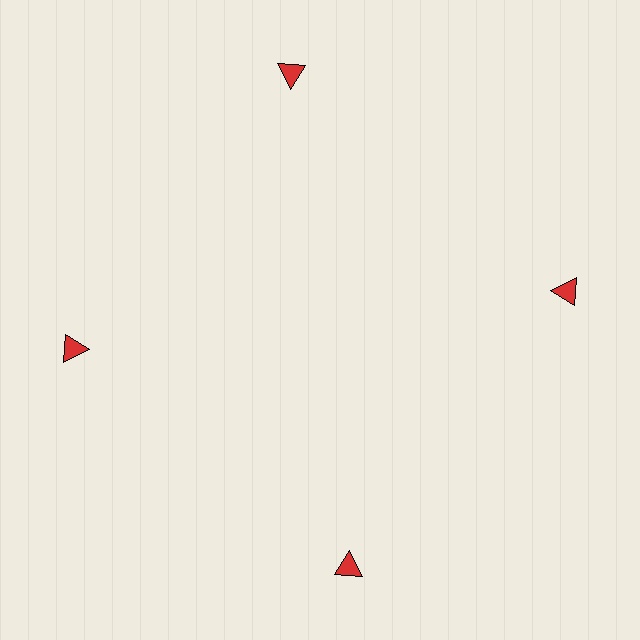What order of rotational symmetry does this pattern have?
This pattern has 4-fold rotational symmetry.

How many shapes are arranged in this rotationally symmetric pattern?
There are 4 shapes, arranged in 4 groups of 1.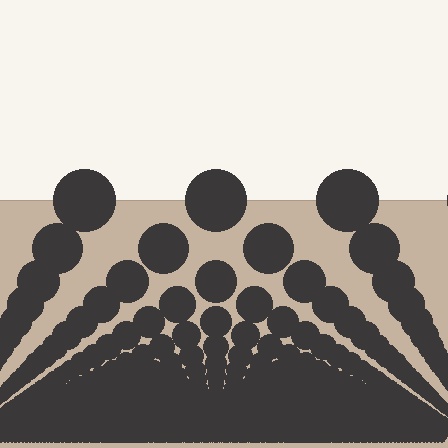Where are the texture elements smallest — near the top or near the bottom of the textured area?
Near the bottom.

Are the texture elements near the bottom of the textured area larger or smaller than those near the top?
Smaller. The gradient is inverted — elements near the bottom are smaller and denser.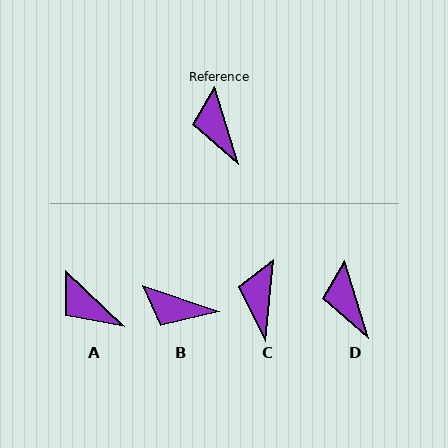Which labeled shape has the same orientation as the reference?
D.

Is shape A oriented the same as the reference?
No, it is off by about 30 degrees.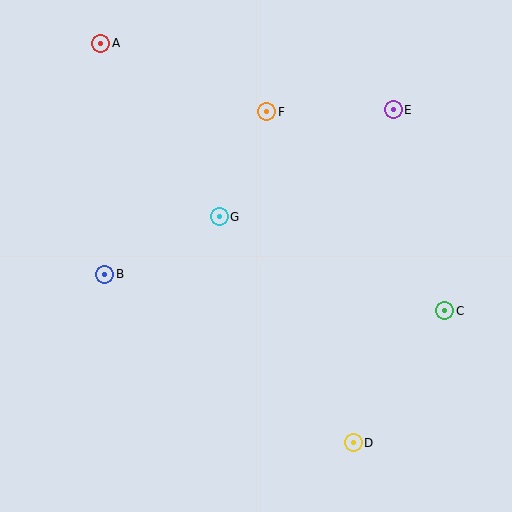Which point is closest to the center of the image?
Point G at (219, 217) is closest to the center.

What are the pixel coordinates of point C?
Point C is at (445, 311).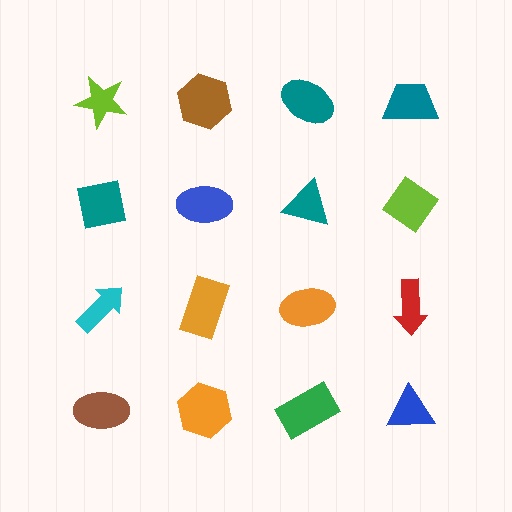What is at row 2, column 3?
A teal triangle.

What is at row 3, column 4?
A red arrow.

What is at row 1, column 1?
A lime star.